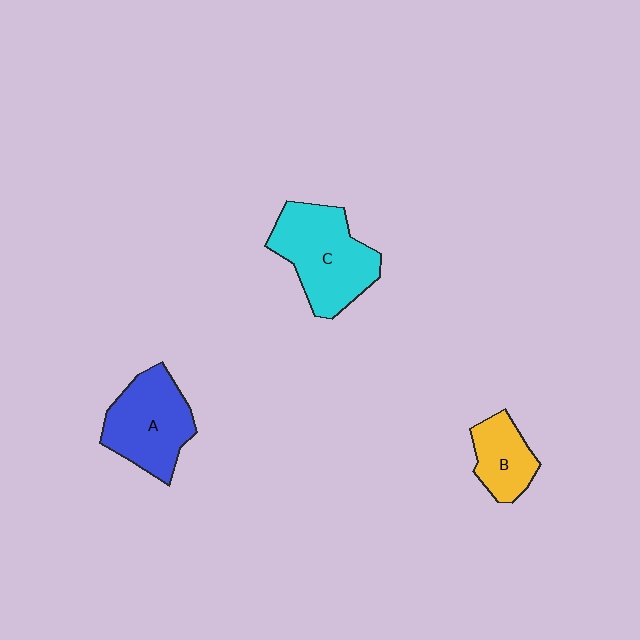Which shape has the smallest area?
Shape B (yellow).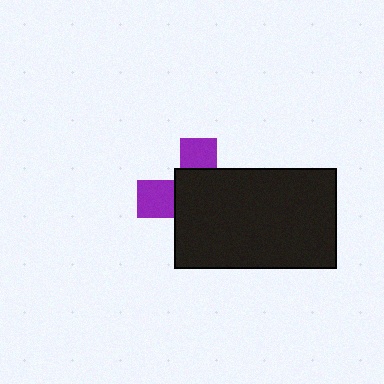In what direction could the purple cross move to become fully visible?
The purple cross could move toward the upper-left. That would shift it out from behind the black rectangle entirely.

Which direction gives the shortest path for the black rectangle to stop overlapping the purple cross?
Moving toward the lower-right gives the shortest separation.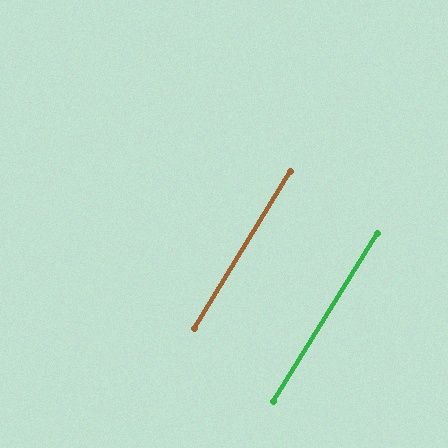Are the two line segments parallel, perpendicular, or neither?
Parallel — their directions differ by only 0.3°.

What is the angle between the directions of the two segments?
Approximately 0 degrees.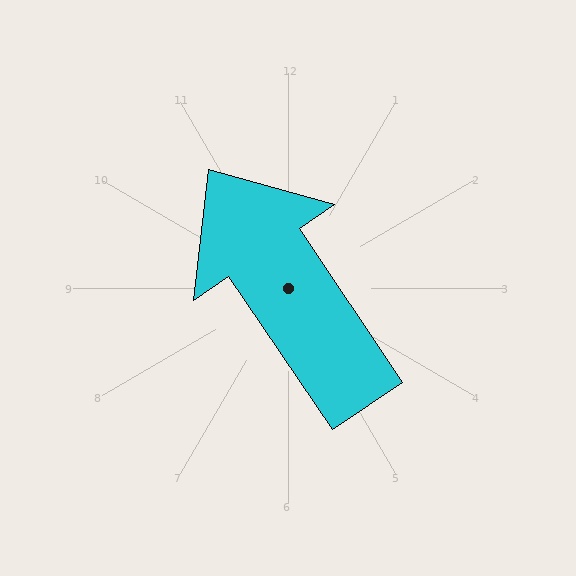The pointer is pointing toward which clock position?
Roughly 11 o'clock.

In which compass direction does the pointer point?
Northwest.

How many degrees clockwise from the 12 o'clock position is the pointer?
Approximately 326 degrees.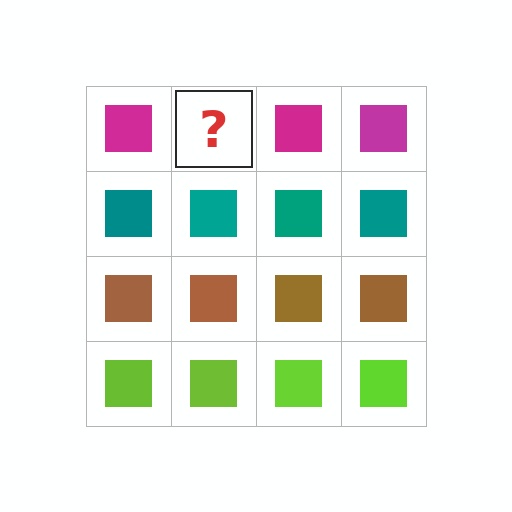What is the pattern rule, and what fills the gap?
The rule is that each row has a consistent color. The gap should be filled with a magenta square.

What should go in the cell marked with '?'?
The missing cell should contain a magenta square.